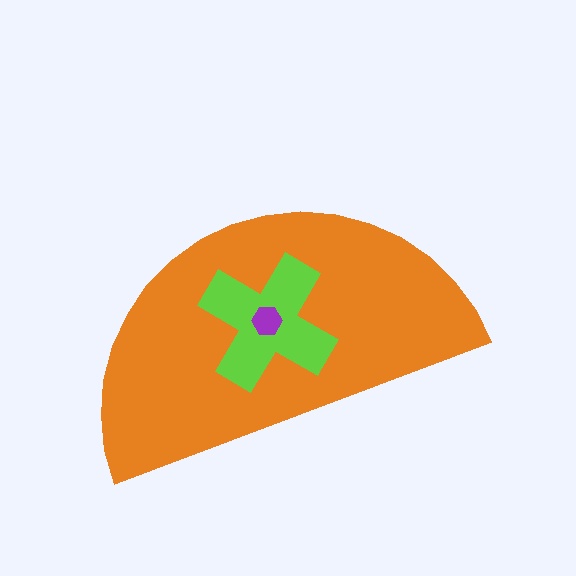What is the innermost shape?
The purple hexagon.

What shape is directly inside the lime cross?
The purple hexagon.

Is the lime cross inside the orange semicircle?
Yes.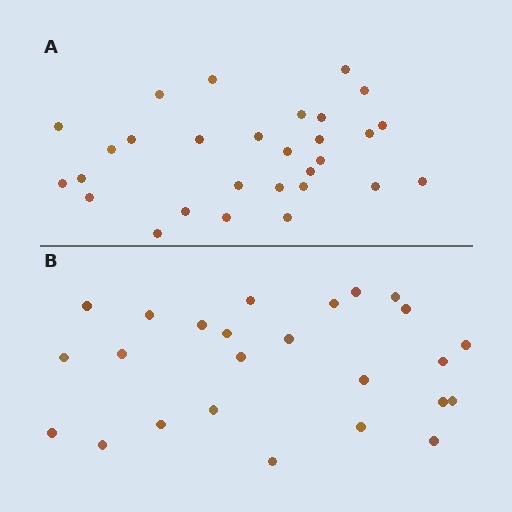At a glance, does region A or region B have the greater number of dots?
Region A (the top region) has more dots.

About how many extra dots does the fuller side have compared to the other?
Region A has about 4 more dots than region B.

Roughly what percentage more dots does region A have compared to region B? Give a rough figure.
About 15% more.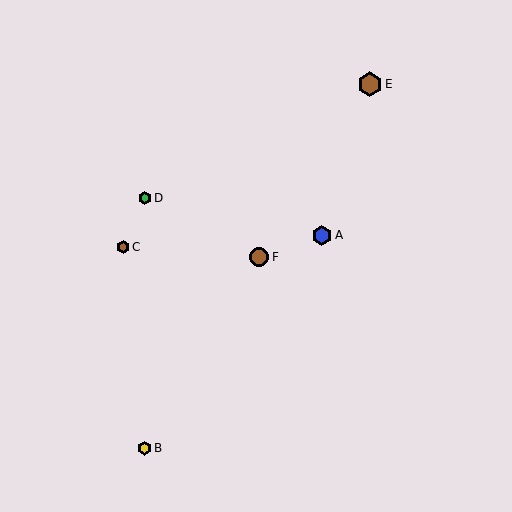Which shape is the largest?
The brown hexagon (labeled E) is the largest.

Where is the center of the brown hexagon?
The center of the brown hexagon is at (123, 247).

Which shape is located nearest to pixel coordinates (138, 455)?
The yellow hexagon (labeled B) at (144, 448) is nearest to that location.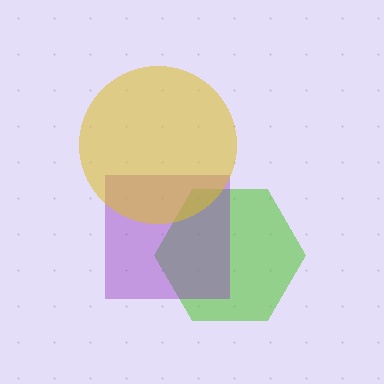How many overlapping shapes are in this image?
There are 3 overlapping shapes in the image.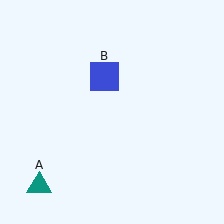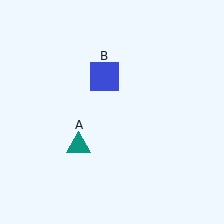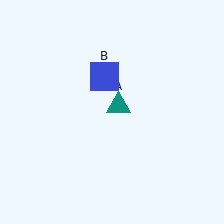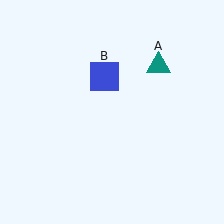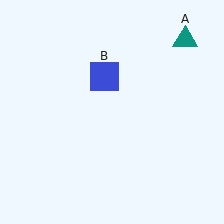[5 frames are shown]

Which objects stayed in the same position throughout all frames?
Blue square (object B) remained stationary.